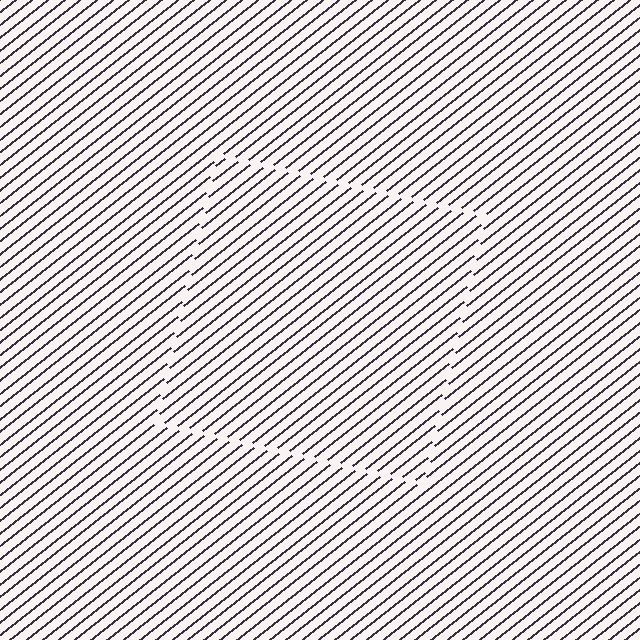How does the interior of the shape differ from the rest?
The interior of the shape contains the same grating, shifted by half a period — the contour is defined by the phase discontinuity where line-ends from the inner and outer gratings abut.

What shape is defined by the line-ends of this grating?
An illusory square. The interior of the shape contains the same grating, shifted by half a period — the contour is defined by the phase discontinuity where line-ends from the inner and outer gratings abut.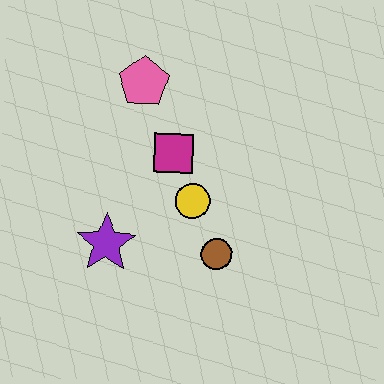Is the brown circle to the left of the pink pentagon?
No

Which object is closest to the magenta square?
The yellow circle is closest to the magenta square.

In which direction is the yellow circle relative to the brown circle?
The yellow circle is above the brown circle.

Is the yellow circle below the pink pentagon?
Yes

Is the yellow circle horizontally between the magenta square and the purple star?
No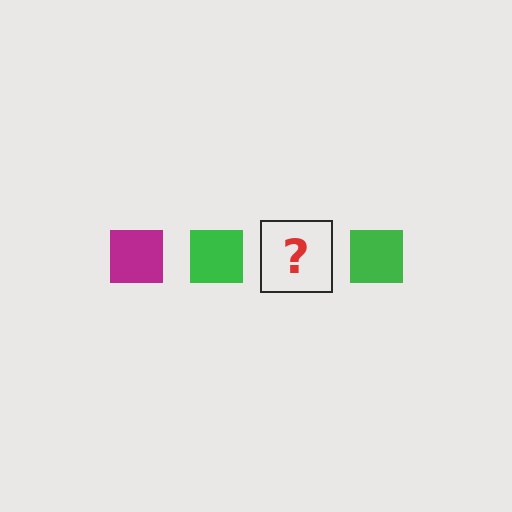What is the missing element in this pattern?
The missing element is a magenta square.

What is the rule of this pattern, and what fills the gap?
The rule is that the pattern cycles through magenta, green squares. The gap should be filled with a magenta square.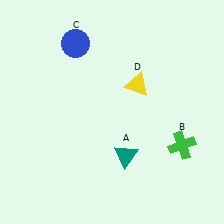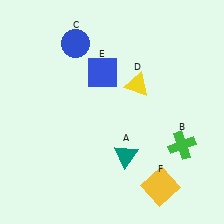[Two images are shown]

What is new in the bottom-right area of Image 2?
A yellow square (F) was added in the bottom-right area of Image 2.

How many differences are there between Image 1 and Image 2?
There are 2 differences between the two images.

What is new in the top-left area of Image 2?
A blue square (E) was added in the top-left area of Image 2.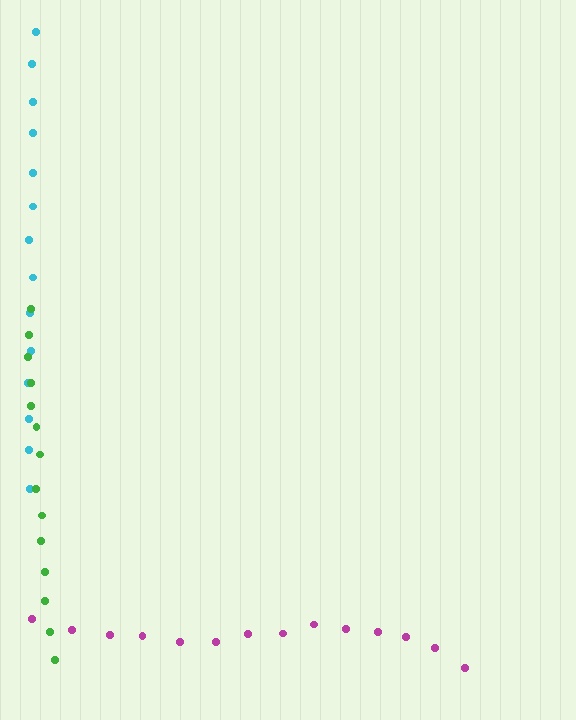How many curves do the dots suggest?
There are 3 distinct paths.